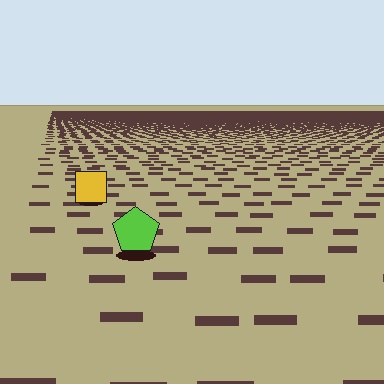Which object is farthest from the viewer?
The yellow square is farthest from the viewer. It appears smaller and the ground texture around it is denser.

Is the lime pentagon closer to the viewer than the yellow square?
Yes. The lime pentagon is closer — you can tell from the texture gradient: the ground texture is coarser near it.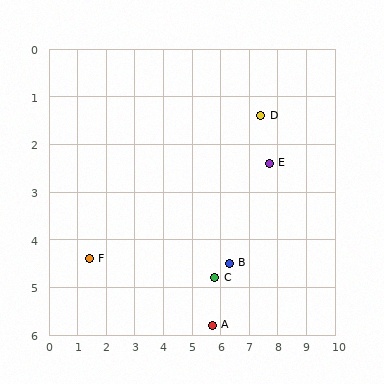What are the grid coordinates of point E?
Point E is at approximately (7.7, 2.4).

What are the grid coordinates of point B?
Point B is at approximately (6.3, 4.5).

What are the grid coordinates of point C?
Point C is at approximately (5.8, 4.8).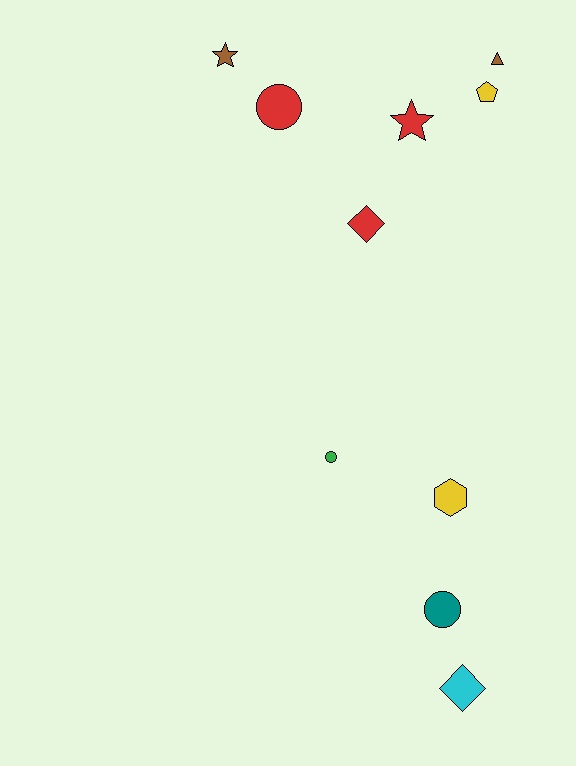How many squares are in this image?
There are no squares.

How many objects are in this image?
There are 10 objects.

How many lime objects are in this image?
There are no lime objects.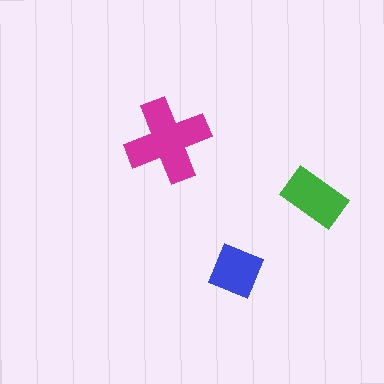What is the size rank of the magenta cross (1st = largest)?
1st.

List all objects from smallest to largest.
The blue diamond, the green rectangle, the magenta cross.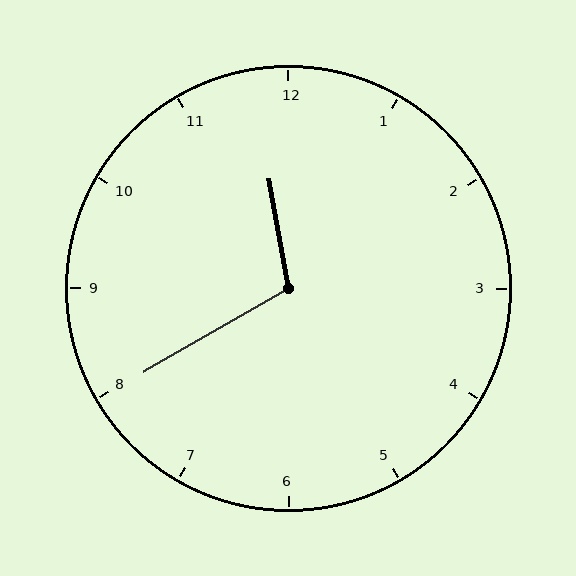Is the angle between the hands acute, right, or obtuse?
It is obtuse.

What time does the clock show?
11:40.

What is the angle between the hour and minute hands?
Approximately 110 degrees.